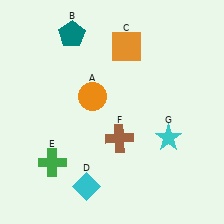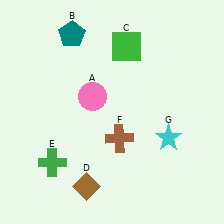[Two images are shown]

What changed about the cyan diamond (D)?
In Image 1, D is cyan. In Image 2, it changed to brown.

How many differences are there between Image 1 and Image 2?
There are 3 differences between the two images.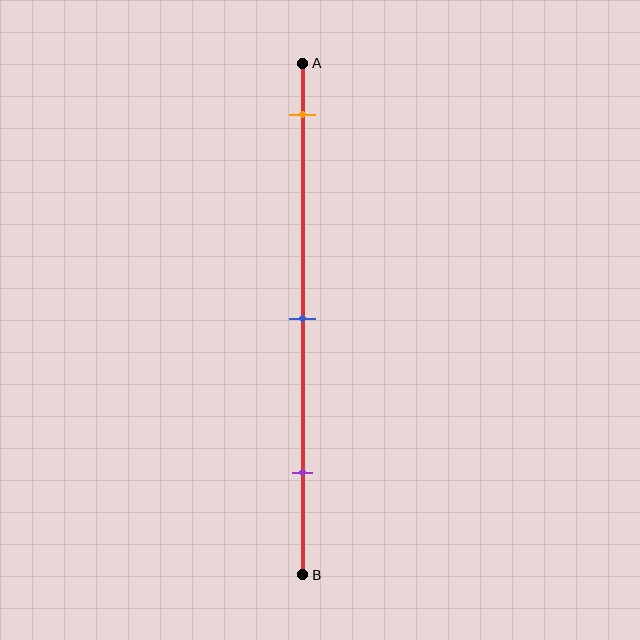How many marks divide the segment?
There are 3 marks dividing the segment.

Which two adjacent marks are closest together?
The blue and purple marks are the closest adjacent pair.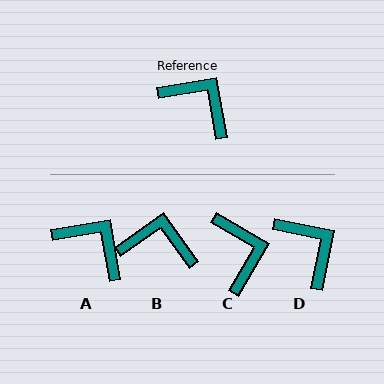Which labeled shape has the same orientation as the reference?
A.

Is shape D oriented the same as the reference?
No, it is off by about 21 degrees.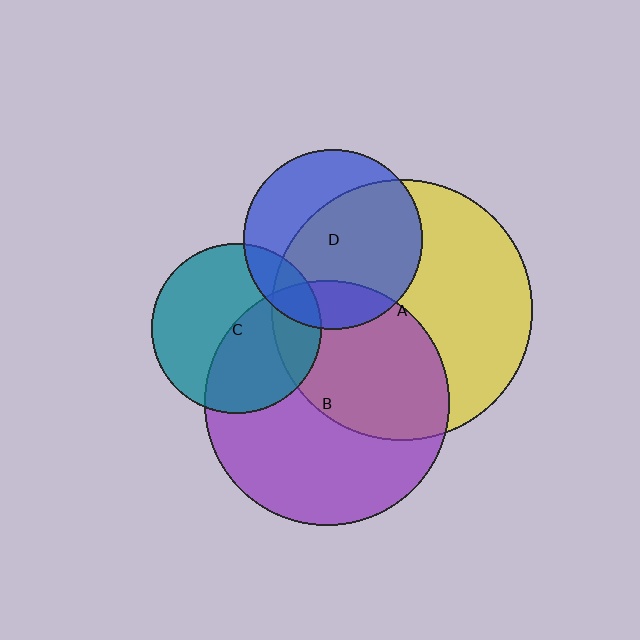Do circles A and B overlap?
Yes.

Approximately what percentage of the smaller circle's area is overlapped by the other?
Approximately 45%.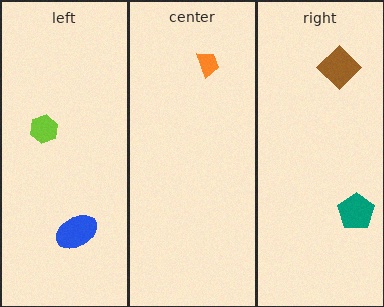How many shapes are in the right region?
2.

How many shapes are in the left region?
2.